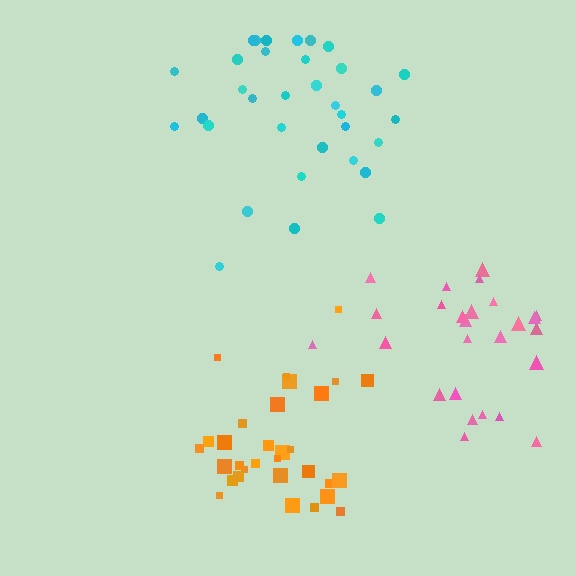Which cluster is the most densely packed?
Orange.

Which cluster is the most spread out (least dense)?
Cyan.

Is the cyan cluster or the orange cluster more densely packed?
Orange.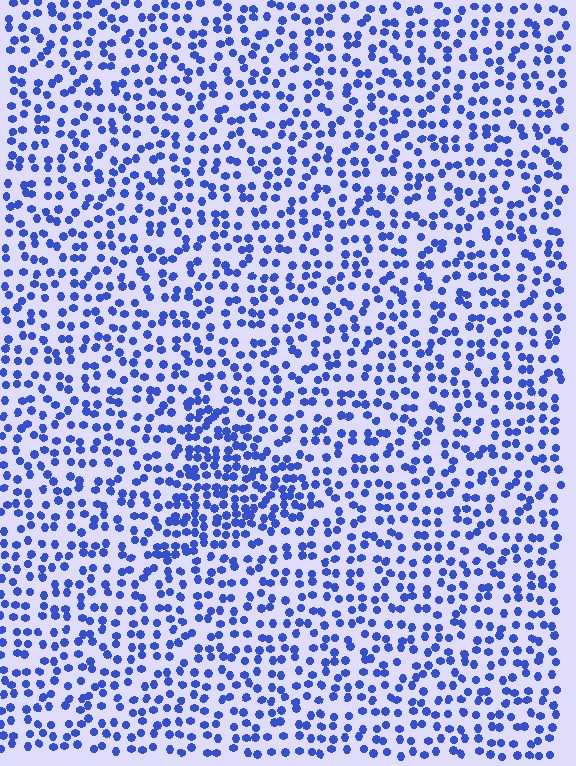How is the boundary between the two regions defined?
The boundary is defined by a change in element density (approximately 1.8x ratio). All elements are the same color, size, and shape.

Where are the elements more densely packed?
The elements are more densely packed inside the triangle boundary.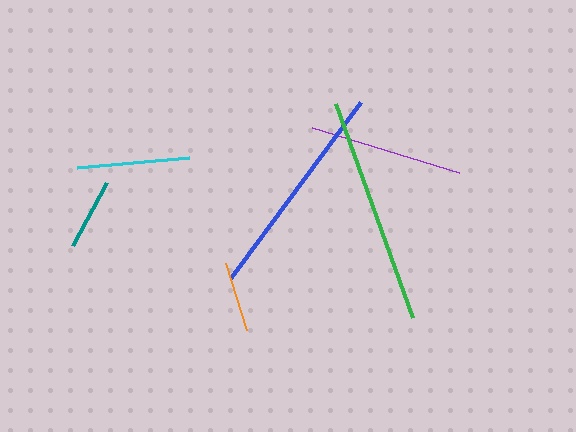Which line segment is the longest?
The green line is the longest at approximately 228 pixels.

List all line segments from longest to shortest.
From longest to shortest: green, blue, purple, cyan, teal, orange.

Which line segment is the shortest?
The orange line is the shortest at approximately 70 pixels.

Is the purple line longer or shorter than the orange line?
The purple line is longer than the orange line.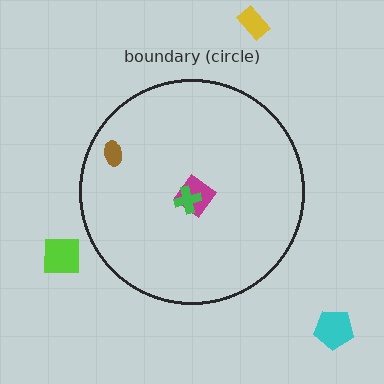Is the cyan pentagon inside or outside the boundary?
Outside.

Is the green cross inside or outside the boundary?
Inside.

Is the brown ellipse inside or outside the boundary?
Inside.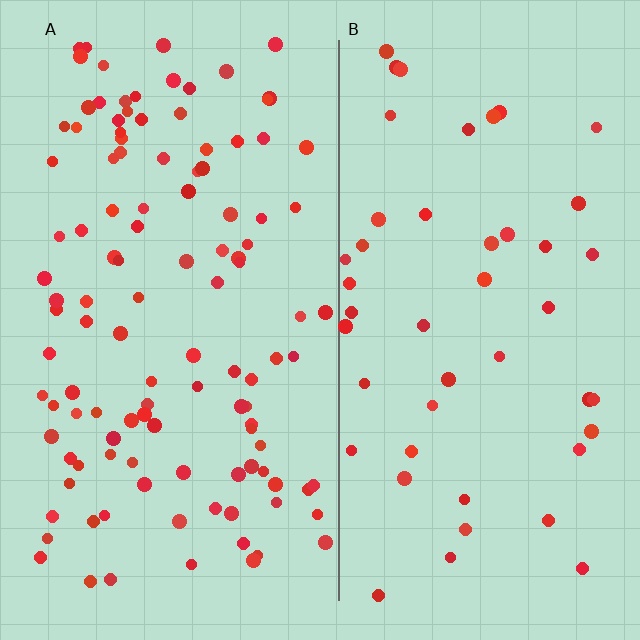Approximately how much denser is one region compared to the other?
Approximately 2.5× — region A over region B.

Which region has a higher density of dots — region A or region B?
A (the left).